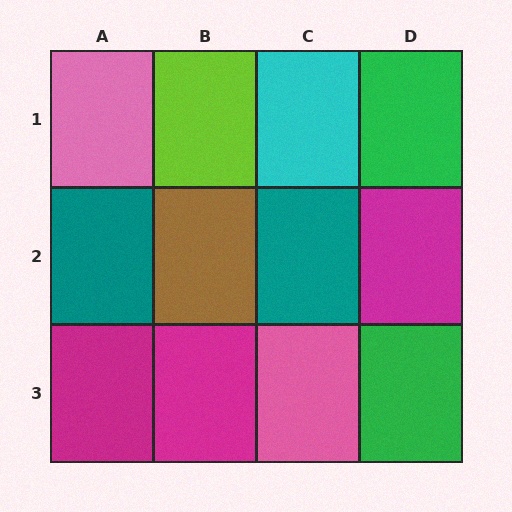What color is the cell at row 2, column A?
Teal.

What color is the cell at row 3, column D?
Green.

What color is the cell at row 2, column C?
Teal.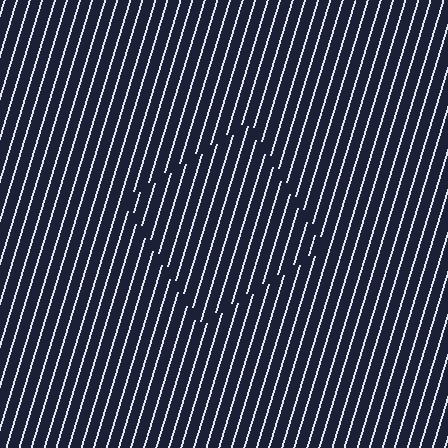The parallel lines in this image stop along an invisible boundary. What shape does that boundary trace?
An illusory square. The interior of the shape contains the same grating, shifted by half a period — the contour is defined by the phase discontinuity where line-ends from the inner and outer gratings abut.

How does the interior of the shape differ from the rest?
The interior of the shape contains the same grating, shifted by half a period — the contour is defined by the phase discontinuity where line-ends from the inner and outer gratings abut.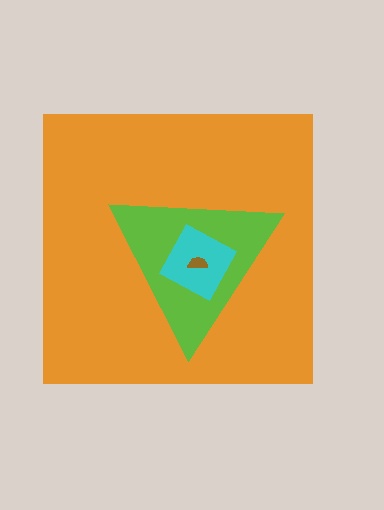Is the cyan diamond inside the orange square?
Yes.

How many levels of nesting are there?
4.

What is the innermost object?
The brown semicircle.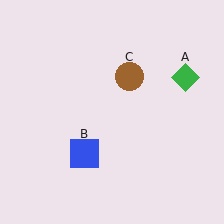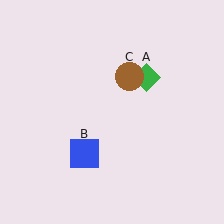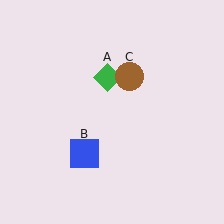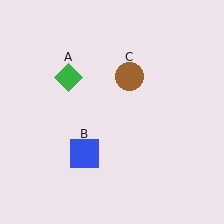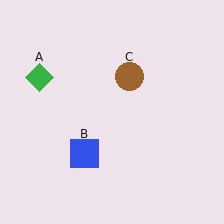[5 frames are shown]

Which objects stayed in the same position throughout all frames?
Blue square (object B) and brown circle (object C) remained stationary.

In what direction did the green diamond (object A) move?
The green diamond (object A) moved left.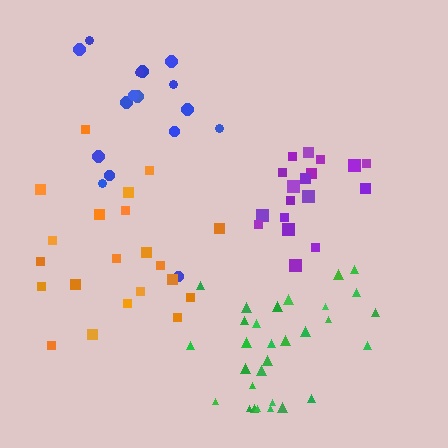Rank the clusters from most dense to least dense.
purple, green, orange, blue.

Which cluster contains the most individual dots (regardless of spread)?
Green (30).